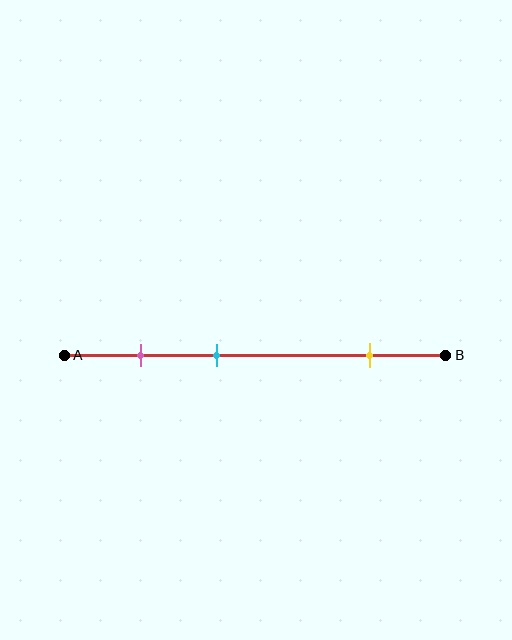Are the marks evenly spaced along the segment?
No, the marks are not evenly spaced.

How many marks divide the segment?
There are 3 marks dividing the segment.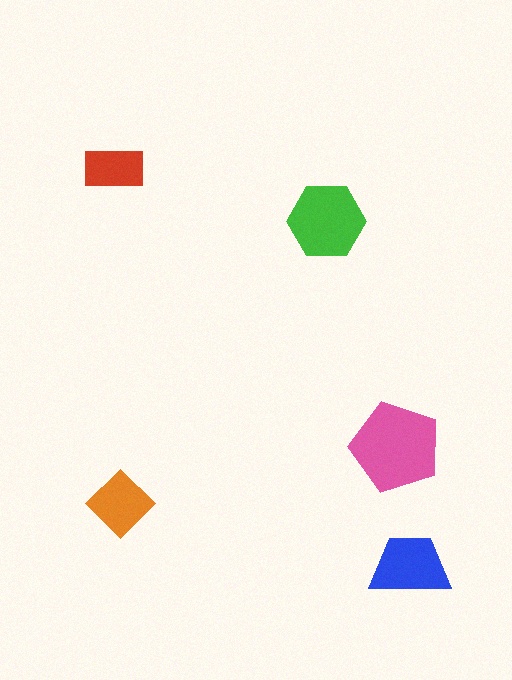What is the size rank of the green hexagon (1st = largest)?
2nd.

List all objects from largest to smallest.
The pink pentagon, the green hexagon, the blue trapezoid, the orange diamond, the red rectangle.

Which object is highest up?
The red rectangle is topmost.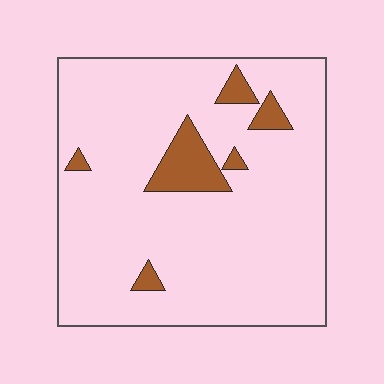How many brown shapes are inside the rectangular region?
6.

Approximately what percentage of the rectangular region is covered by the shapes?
Approximately 10%.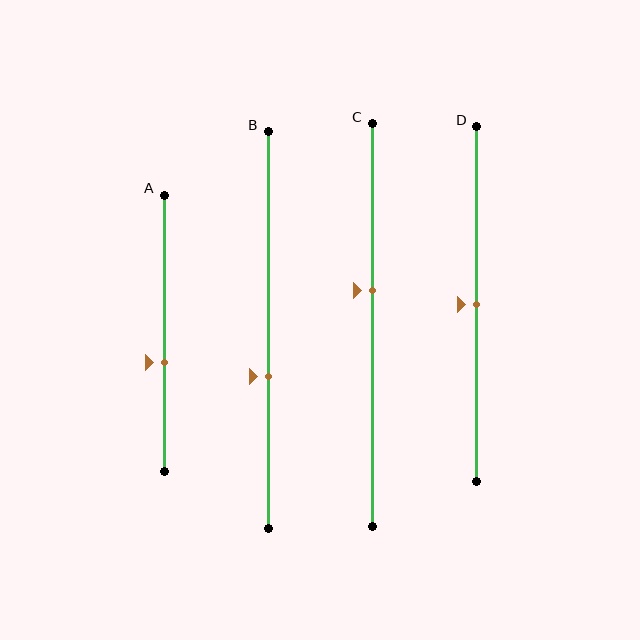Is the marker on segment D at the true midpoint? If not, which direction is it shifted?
Yes, the marker on segment D is at the true midpoint.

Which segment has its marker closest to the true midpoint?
Segment D has its marker closest to the true midpoint.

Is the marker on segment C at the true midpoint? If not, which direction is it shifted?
No, the marker on segment C is shifted upward by about 9% of the segment length.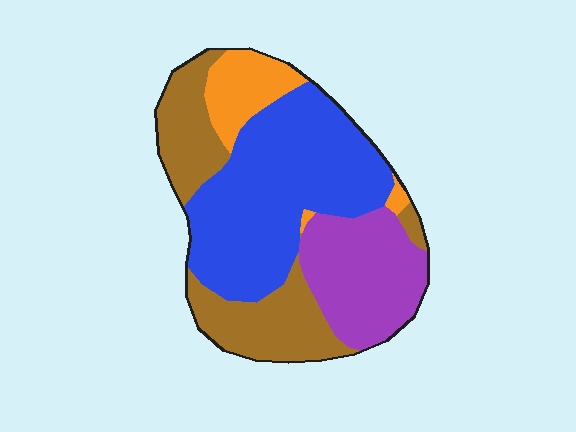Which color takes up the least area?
Orange, at roughly 10%.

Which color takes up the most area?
Blue, at roughly 40%.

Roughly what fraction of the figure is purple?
Purple takes up about one fifth (1/5) of the figure.